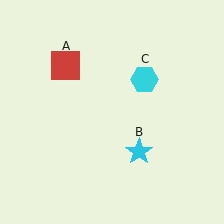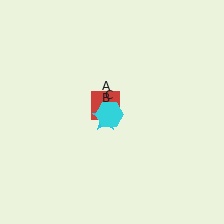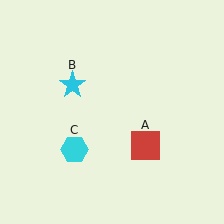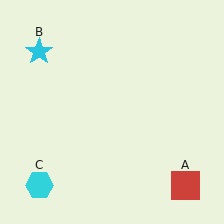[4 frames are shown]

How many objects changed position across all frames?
3 objects changed position: red square (object A), cyan star (object B), cyan hexagon (object C).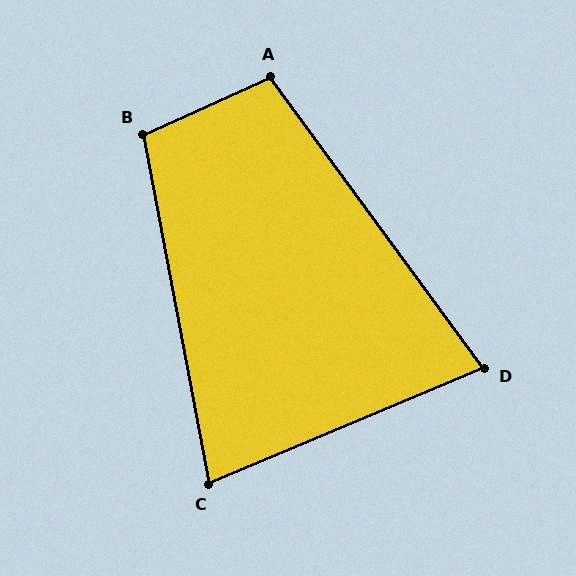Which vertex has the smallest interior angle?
D, at approximately 77 degrees.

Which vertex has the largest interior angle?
B, at approximately 103 degrees.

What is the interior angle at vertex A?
Approximately 102 degrees (obtuse).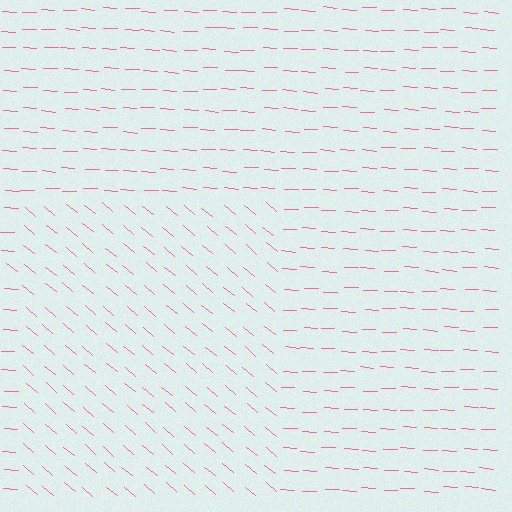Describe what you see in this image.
The image is filled with small pink line segments. A rectangle region in the image has lines oriented differently from the surrounding lines, creating a visible texture boundary.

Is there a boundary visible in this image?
Yes, there is a texture boundary formed by a change in line orientation.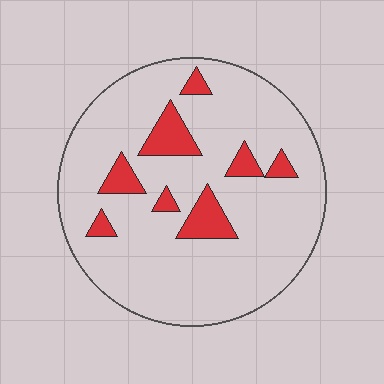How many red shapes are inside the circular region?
8.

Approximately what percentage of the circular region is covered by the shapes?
Approximately 15%.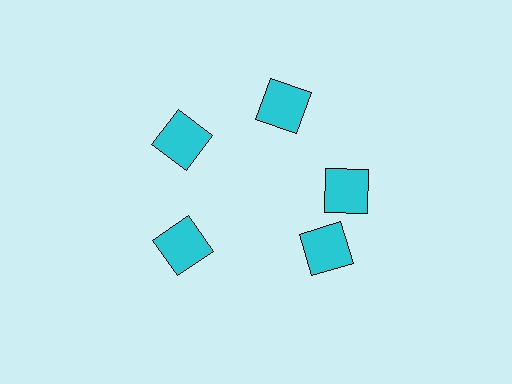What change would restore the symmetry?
The symmetry would be restored by rotating it back into even spacing with its neighbors so that all 5 squares sit at equal angles and equal distance from the center.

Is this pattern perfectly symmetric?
No. The 5 cyan squares are arranged in a ring, but one element near the 5 o'clock position is rotated out of alignment along the ring, breaking the 5-fold rotational symmetry.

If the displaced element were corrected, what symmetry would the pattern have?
It would have 5-fold rotational symmetry — the pattern would map onto itself every 72 degrees.